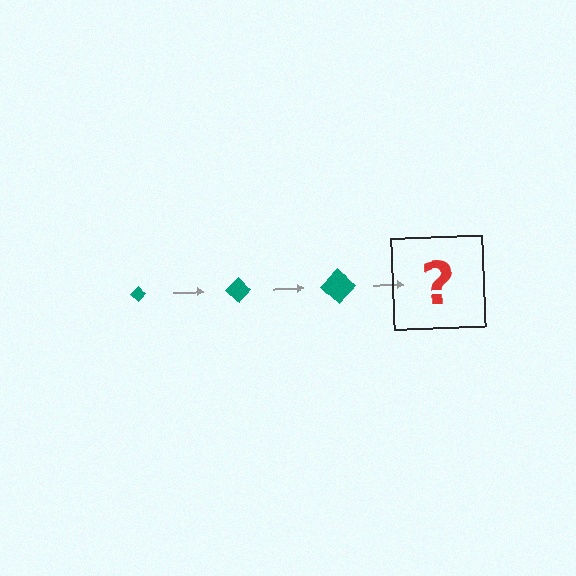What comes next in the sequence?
The next element should be a teal diamond, larger than the previous one.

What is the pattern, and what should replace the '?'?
The pattern is that the diamond gets progressively larger each step. The '?' should be a teal diamond, larger than the previous one.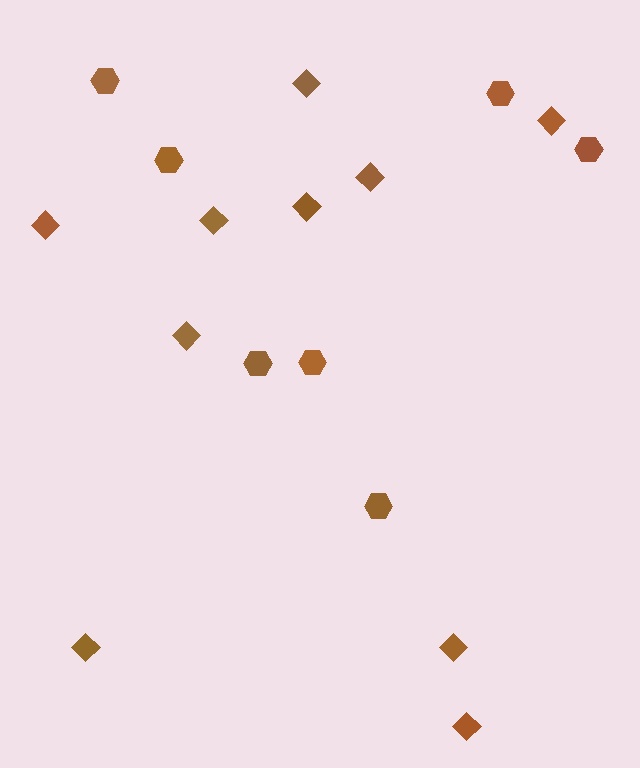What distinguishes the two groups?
There are 2 groups: one group of hexagons (7) and one group of diamonds (10).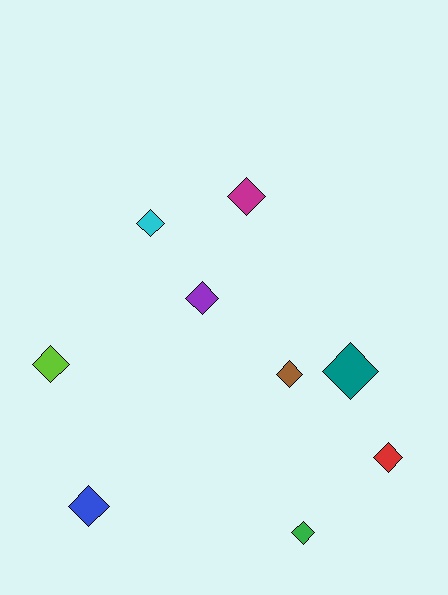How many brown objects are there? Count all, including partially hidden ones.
There is 1 brown object.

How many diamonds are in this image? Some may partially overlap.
There are 9 diamonds.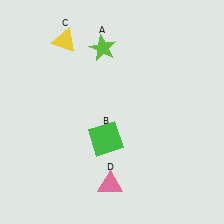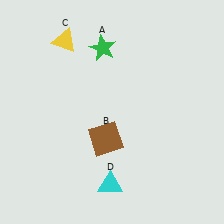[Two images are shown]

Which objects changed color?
A changed from lime to green. B changed from green to brown. D changed from pink to cyan.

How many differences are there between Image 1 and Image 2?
There are 3 differences between the two images.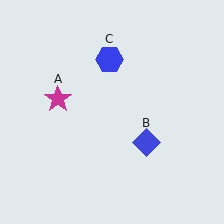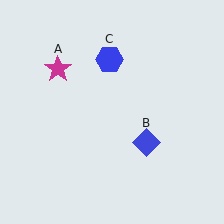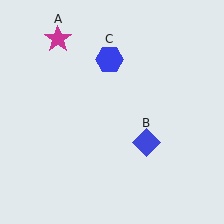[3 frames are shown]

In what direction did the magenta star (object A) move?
The magenta star (object A) moved up.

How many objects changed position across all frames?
1 object changed position: magenta star (object A).